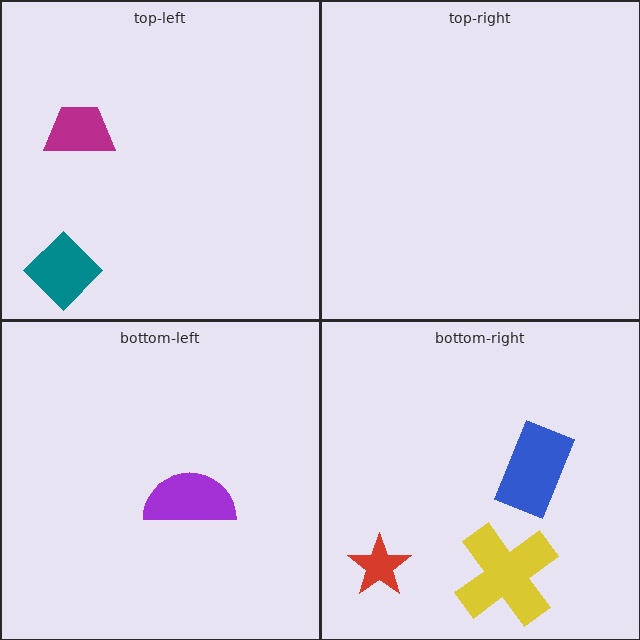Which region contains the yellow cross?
The bottom-right region.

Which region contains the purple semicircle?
The bottom-left region.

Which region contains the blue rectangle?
The bottom-right region.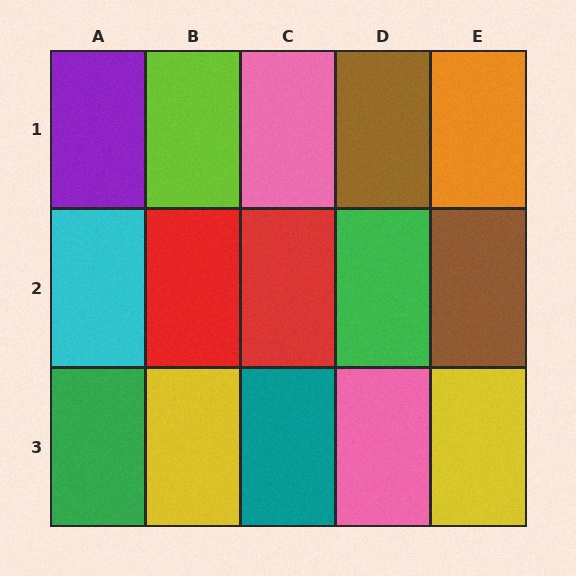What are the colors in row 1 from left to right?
Purple, lime, pink, brown, orange.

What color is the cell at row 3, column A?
Green.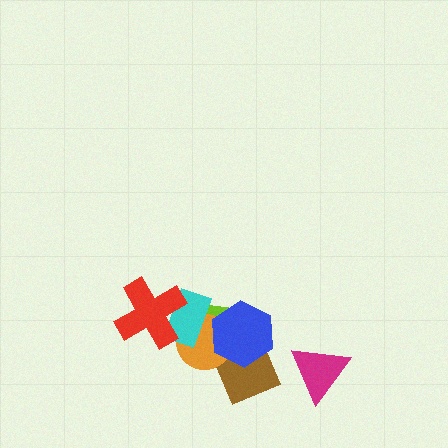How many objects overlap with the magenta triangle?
0 objects overlap with the magenta triangle.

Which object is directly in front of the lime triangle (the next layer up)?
The brown rectangle is directly in front of the lime triangle.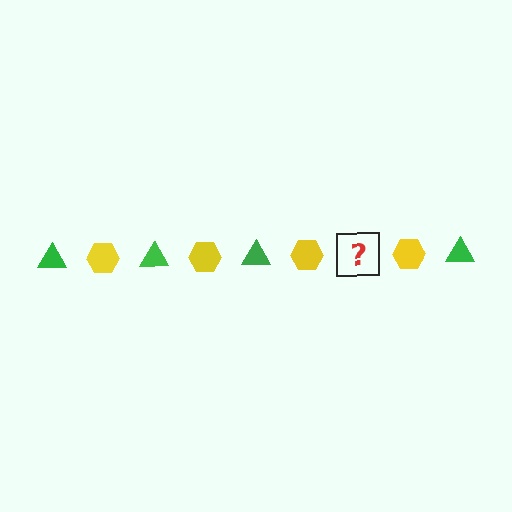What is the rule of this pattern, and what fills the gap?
The rule is that the pattern alternates between green triangle and yellow hexagon. The gap should be filled with a green triangle.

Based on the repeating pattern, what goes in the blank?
The blank should be a green triangle.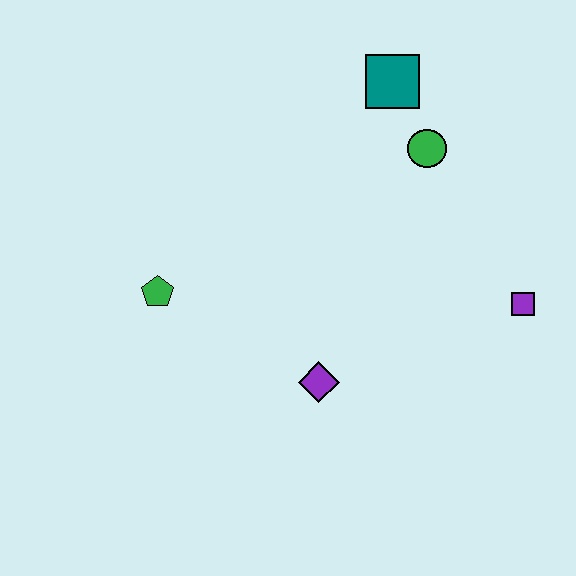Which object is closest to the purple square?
The green circle is closest to the purple square.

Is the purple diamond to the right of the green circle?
No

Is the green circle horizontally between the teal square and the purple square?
Yes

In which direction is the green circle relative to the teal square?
The green circle is below the teal square.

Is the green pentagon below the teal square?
Yes